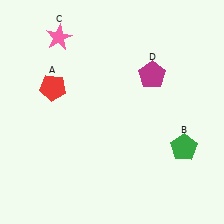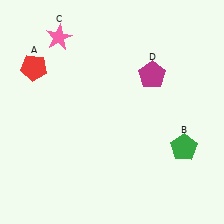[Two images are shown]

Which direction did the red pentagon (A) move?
The red pentagon (A) moved up.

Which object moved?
The red pentagon (A) moved up.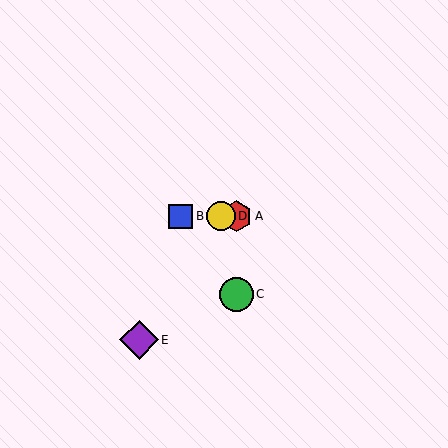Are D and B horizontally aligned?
Yes, both are at y≈216.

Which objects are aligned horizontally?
Objects A, B, D are aligned horizontally.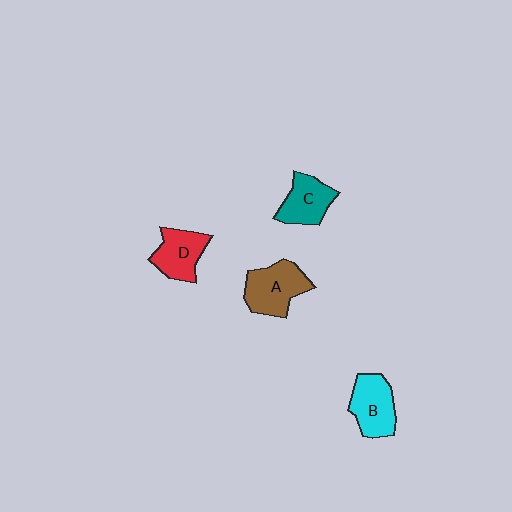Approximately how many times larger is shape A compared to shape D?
Approximately 1.2 times.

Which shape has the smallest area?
Shape C (teal).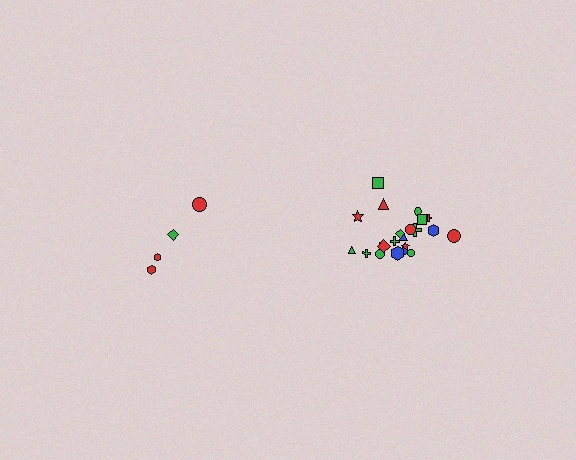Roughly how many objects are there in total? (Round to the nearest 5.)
Roughly 25 objects in total.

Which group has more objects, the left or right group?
The right group.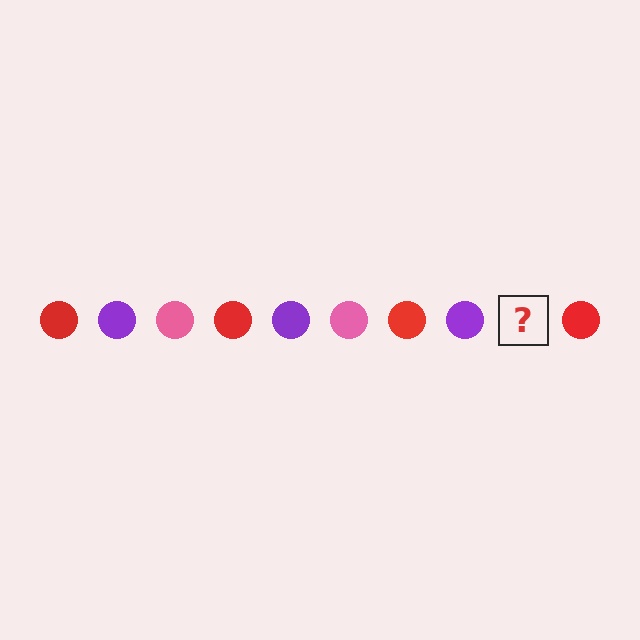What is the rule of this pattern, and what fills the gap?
The rule is that the pattern cycles through red, purple, pink circles. The gap should be filled with a pink circle.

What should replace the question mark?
The question mark should be replaced with a pink circle.